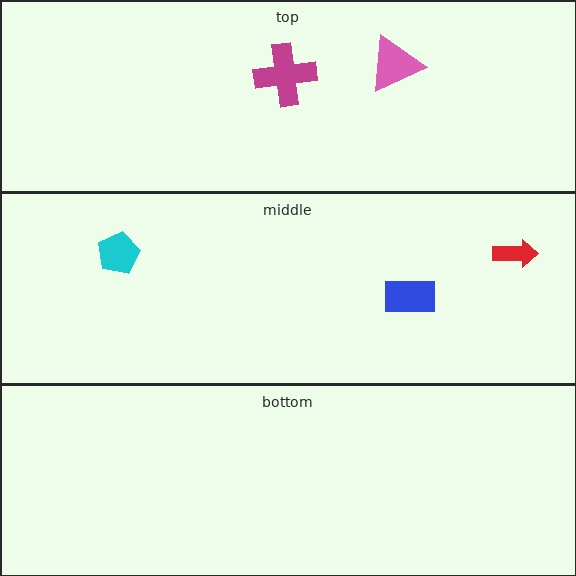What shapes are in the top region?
The magenta cross, the pink triangle.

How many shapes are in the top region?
2.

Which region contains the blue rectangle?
The middle region.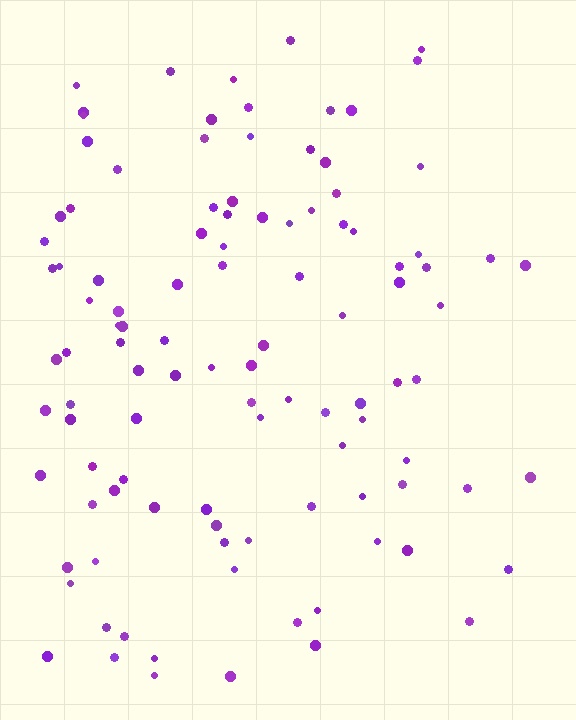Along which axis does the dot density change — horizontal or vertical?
Horizontal.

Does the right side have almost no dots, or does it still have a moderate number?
Still a moderate number, just noticeably fewer than the left.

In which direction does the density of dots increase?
From right to left, with the left side densest.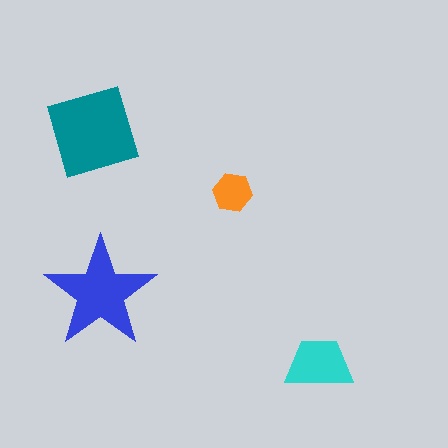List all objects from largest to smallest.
The teal diamond, the blue star, the cyan trapezoid, the orange hexagon.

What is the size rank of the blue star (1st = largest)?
2nd.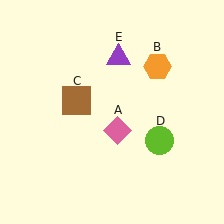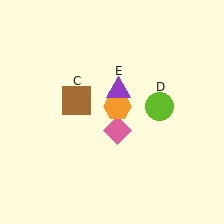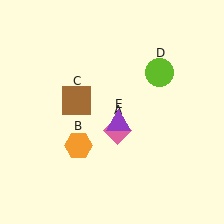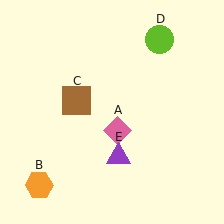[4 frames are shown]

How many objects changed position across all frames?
3 objects changed position: orange hexagon (object B), lime circle (object D), purple triangle (object E).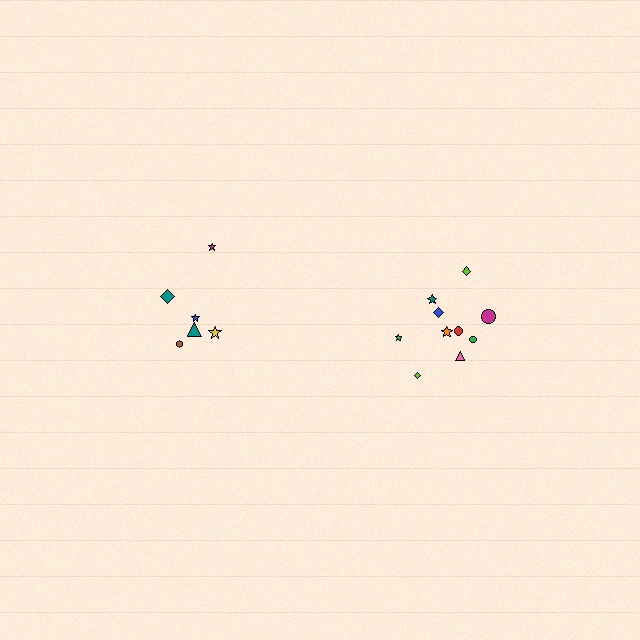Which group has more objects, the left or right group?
The right group.